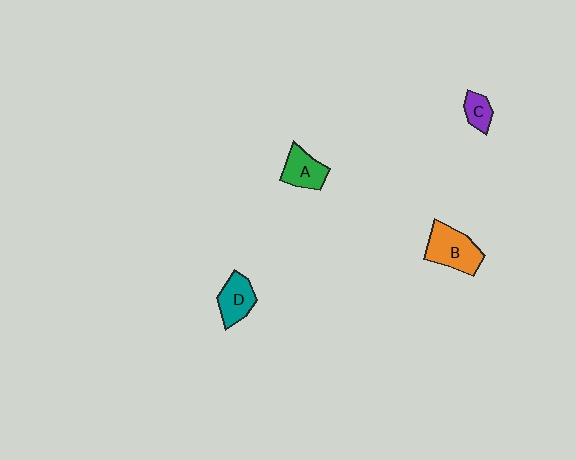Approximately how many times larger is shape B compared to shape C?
Approximately 2.3 times.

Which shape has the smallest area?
Shape C (purple).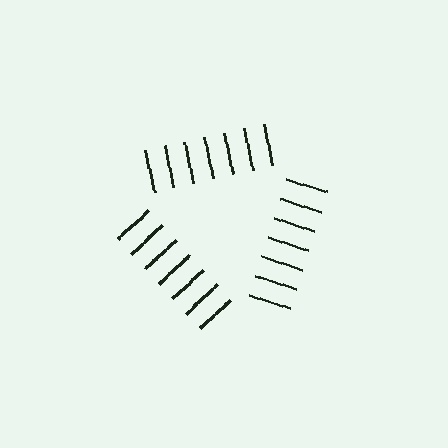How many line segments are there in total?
21 — 7 along each of the 3 edges.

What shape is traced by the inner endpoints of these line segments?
An illusory triangle — the line segments terminate on its edges but no continuous stroke is drawn.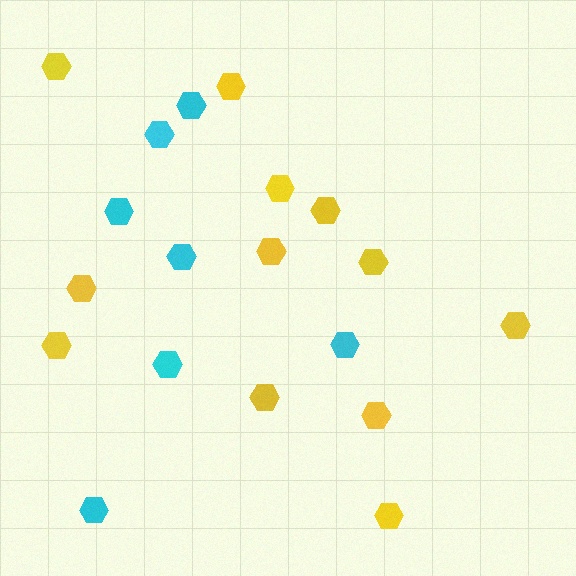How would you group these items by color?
There are 2 groups: one group of yellow hexagons (12) and one group of cyan hexagons (7).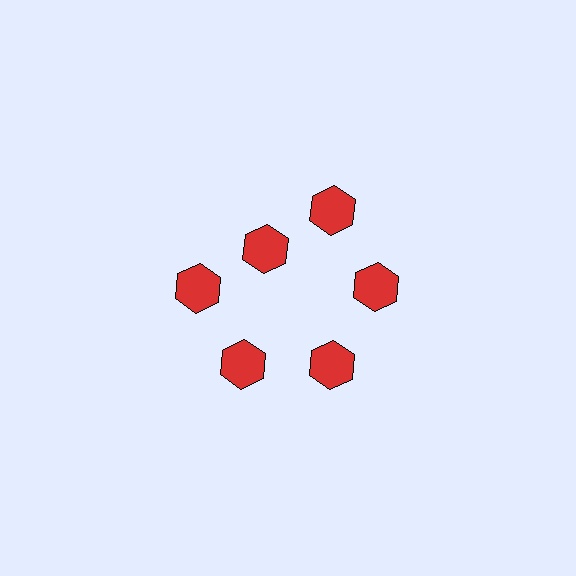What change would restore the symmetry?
The symmetry would be restored by moving it outward, back onto the ring so that all 6 hexagons sit at equal angles and equal distance from the center.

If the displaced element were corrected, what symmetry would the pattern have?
It would have 6-fold rotational symmetry — the pattern would map onto itself every 60 degrees.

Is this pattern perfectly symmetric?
No. The 6 red hexagons are arranged in a ring, but one element near the 11 o'clock position is pulled inward toward the center, breaking the 6-fold rotational symmetry.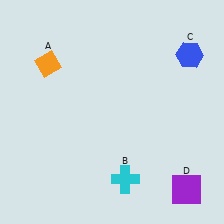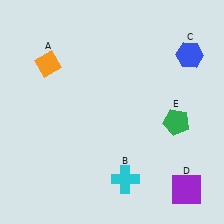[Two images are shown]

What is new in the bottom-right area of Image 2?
A green pentagon (E) was added in the bottom-right area of Image 2.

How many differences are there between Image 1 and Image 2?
There is 1 difference between the two images.